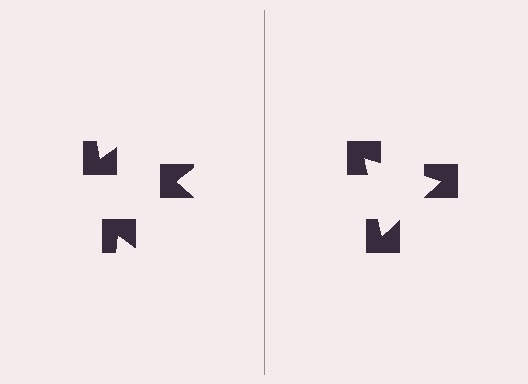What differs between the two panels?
The notched squares are positioned identically on both sides; only the wedge orientations differ. On the right they align to a triangle; on the left they are misaligned.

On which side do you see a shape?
An illusory triangle appears on the right side. On the left side the wedge cuts are rotated, so no coherent shape forms.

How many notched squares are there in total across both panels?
6 — 3 on each side.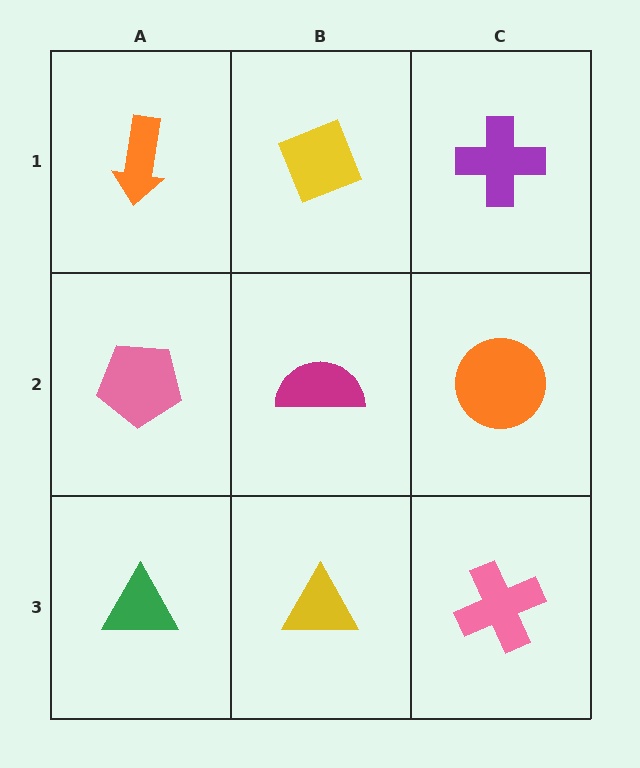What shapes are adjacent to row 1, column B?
A magenta semicircle (row 2, column B), an orange arrow (row 1, column A), a purple cross (row 1, column C).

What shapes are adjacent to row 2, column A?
An orange arrow (row 1, column A), a green triangle (row 3, column A), a magenta semicircle (row 2, column B).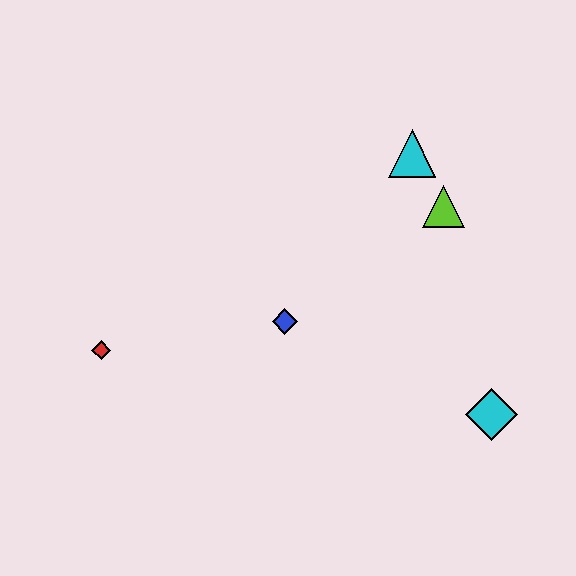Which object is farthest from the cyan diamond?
The red diamond is farthest from the cyan diamond.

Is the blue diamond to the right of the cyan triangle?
No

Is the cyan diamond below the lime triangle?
Yes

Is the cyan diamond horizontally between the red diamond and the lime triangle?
No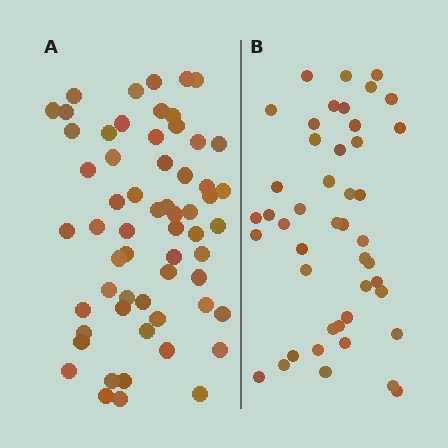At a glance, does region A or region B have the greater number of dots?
Region A (the left region) has more dots.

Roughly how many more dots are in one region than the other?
Region A has approximately 15 more dots than region B.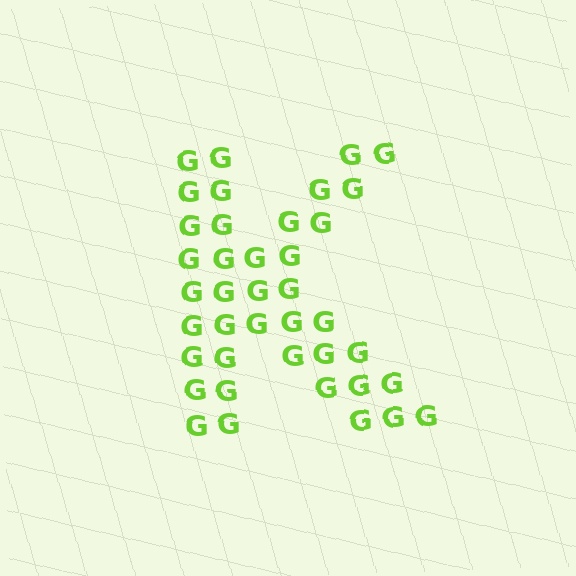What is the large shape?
The large shape is the letter K.